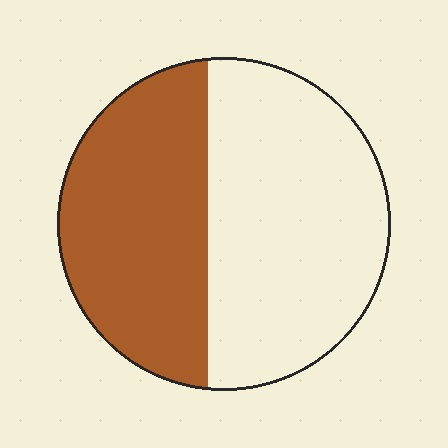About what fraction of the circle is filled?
About two fifths (2/5).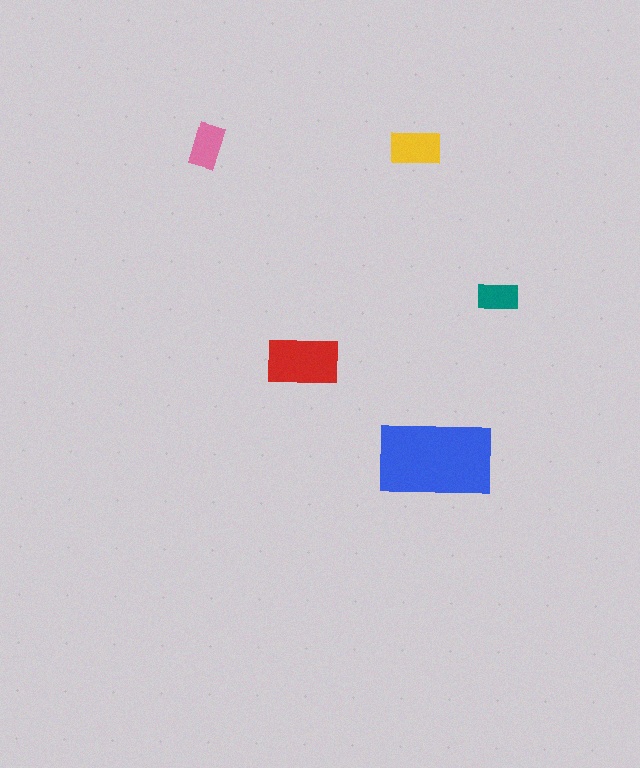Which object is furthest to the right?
The teal rectangle is rightmost.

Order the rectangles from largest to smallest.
the blue one, the red one, the yellow one, the pink one, the teal one.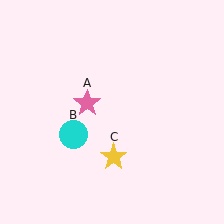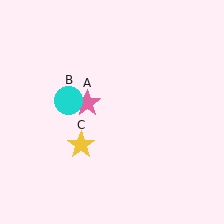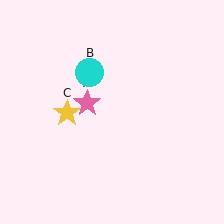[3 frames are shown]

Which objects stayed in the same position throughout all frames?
Pink star (object A) remained stationary.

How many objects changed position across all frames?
2 objects changed position: cyan circle (object B), yellow star (object C).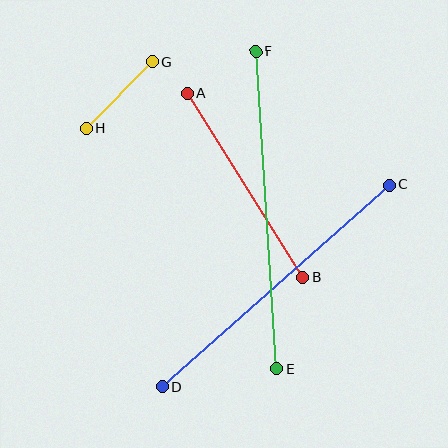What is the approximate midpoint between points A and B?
The midpoint is at approximately (245, 185) pixels.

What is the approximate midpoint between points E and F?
The midpoint is at approximately (266, 210) pixels.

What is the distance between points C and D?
The distance is approximately 303 pixels.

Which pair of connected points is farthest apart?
Points E and F are farthest apart.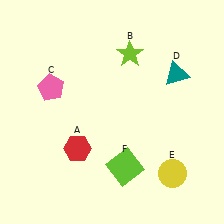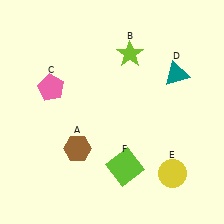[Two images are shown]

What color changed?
The hexagon (A) changed from red in Image 1 to brown in Image 2.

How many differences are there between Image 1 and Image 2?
There is 1 difference between the two images.